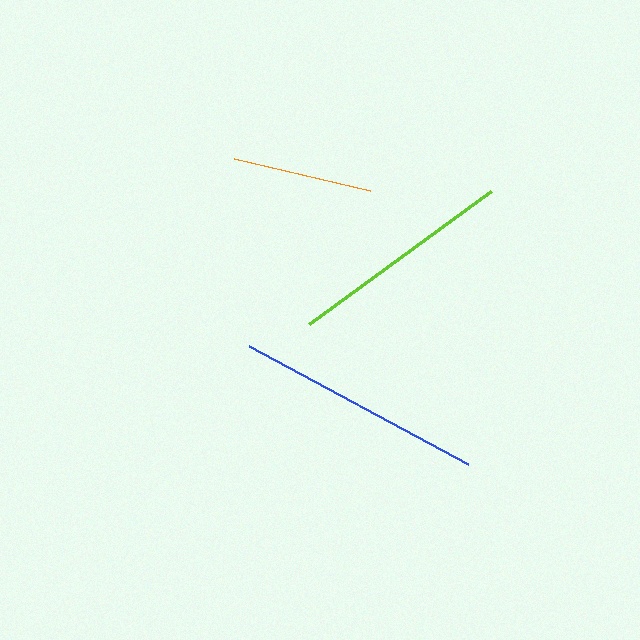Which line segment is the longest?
The blue line is the longest at approximately 249 pixels.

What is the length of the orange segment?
The orange segment is approximately 140 pixels long.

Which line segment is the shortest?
The orange line is the shortest at approximately 140 pixels.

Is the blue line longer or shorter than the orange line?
The blue line is longer than the orange line.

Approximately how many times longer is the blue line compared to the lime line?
The blue line is approximately 1.1 times the length of the lime line.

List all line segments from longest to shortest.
From longest to shortest: blue, lime, orange.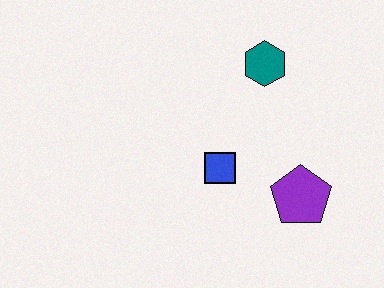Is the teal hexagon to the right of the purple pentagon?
No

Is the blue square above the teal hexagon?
No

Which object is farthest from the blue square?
The teal hexagon is farthest from the blue square.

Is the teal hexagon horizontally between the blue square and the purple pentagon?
Yes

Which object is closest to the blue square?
The purple pentagon is closest to the blue square.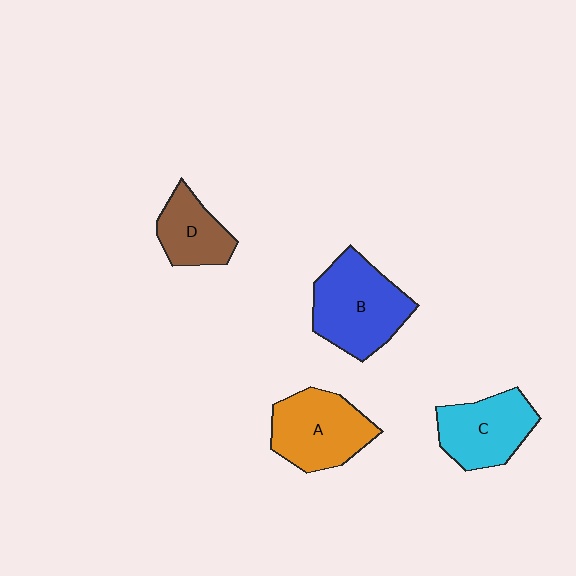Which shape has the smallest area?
Shape D (brown).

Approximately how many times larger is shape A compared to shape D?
Approximately 1.5 times.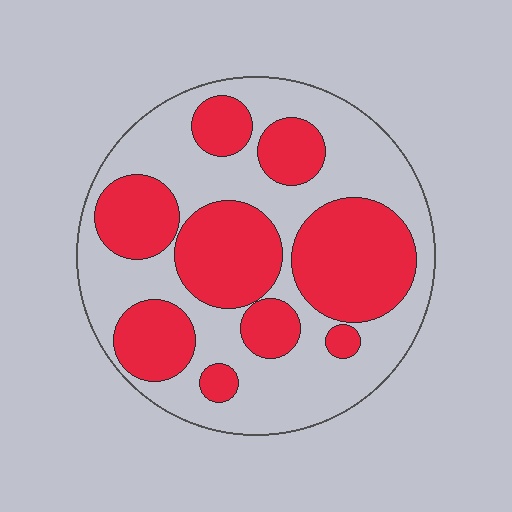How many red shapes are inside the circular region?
9.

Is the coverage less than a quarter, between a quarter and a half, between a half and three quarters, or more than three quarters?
Between a quarter and a half.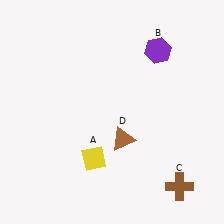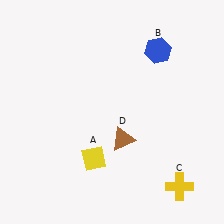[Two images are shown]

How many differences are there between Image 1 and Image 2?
There are 2 differences between the two images.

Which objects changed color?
B changed from purple to blue. C changed from brown to yellow.